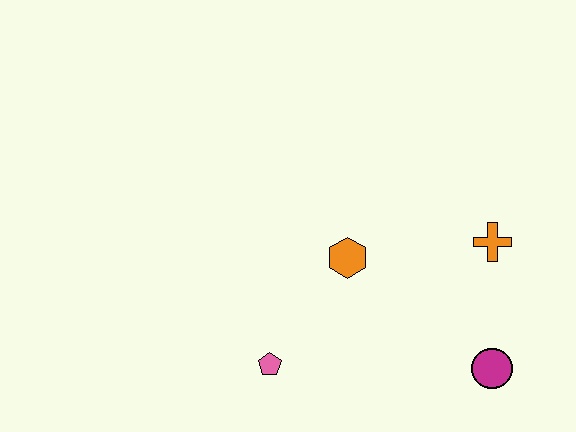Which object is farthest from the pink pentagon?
The orange cross is farthest from the pink pentagon.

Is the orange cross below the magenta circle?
No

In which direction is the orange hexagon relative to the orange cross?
The orange hexagon is to the left of the orange cross.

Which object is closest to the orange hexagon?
The pink pentagon is closest to the orange hexagon.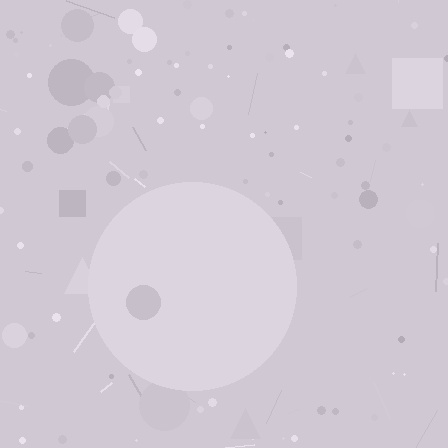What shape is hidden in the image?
A circle is hidden in the image.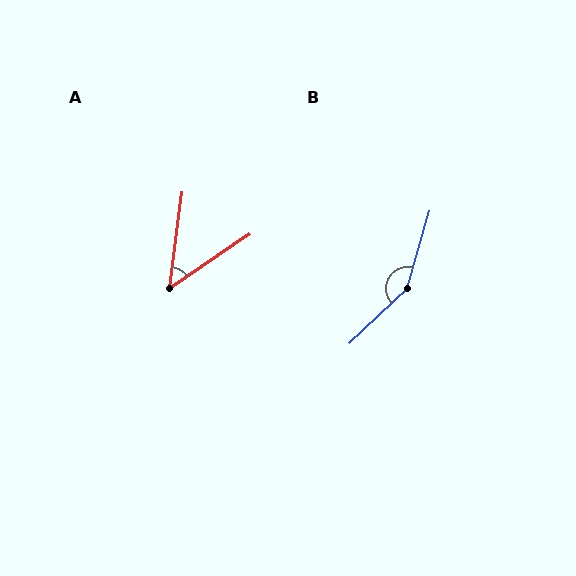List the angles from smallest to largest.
A (48°), B (150°).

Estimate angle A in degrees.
Approximately 48 degrees.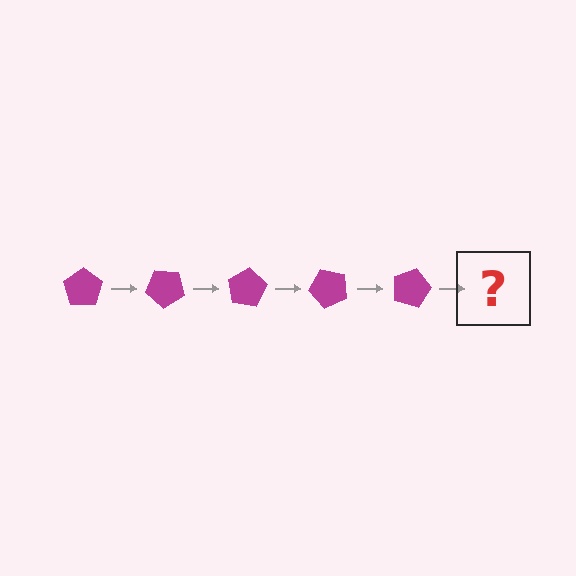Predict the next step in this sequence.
The next step is a magenta pentagon rotated 200 degrees.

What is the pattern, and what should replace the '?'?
The pattern is that the pentagon rotates 40 degrees each step. The '?' should be a magenta pentagon rotated 200 degrees.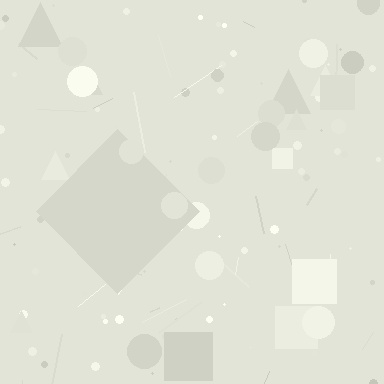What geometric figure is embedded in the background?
A diamond is embedded in the background.